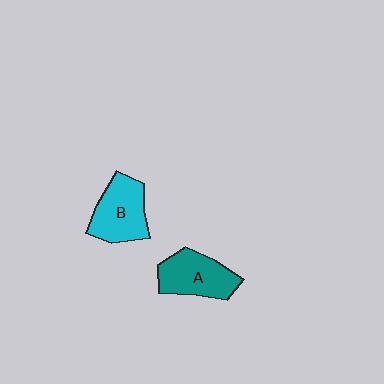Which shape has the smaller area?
Shape A (teal).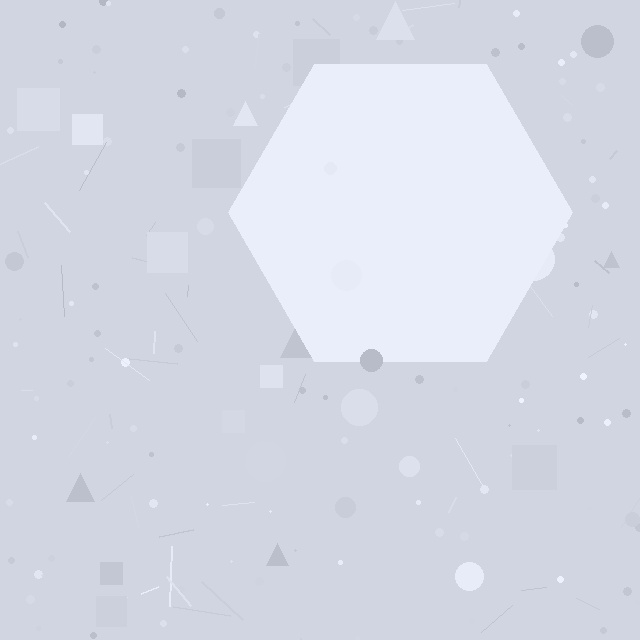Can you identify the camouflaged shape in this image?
The camouflaged shape is a hexagon.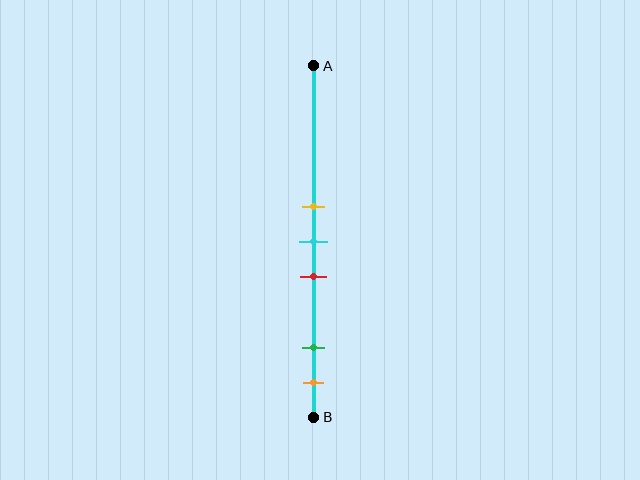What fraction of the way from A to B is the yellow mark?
The yellow mark is approximately 40% (0.4) of the way from A to B.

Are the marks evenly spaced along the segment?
No, the marks are not evenly spaced.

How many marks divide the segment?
There are 5 marks dividing the segment.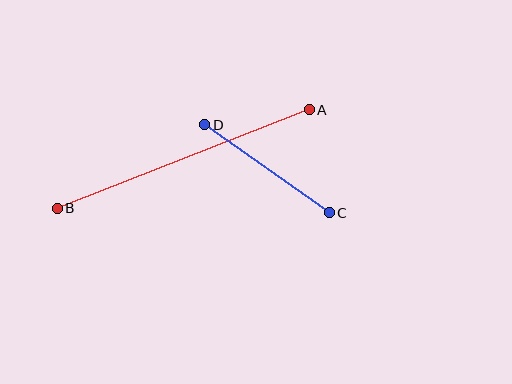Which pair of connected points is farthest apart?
Points A and B are farthest apart.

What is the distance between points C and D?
The distance is approximately 152 pixels.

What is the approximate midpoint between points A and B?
The midpoint is at approximately (183, 159) pixels.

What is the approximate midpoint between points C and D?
The midpoint is at approximately (267, 169) pixels.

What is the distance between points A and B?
The distance is approximately 271 pixels.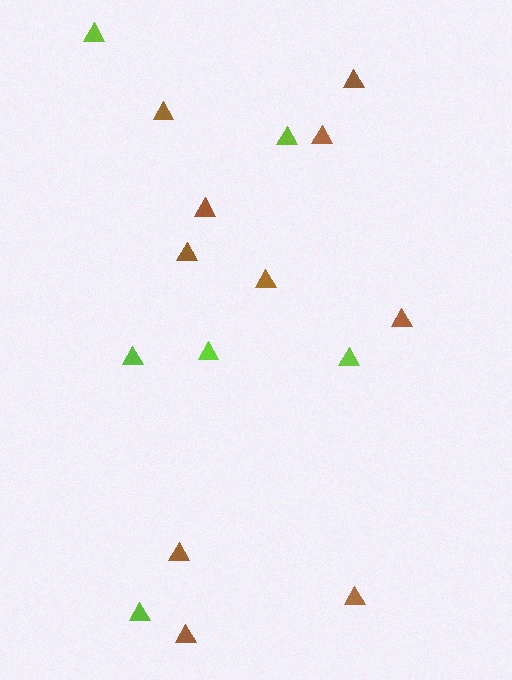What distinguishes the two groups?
There are 2 groups: one group of brown triangles (10) and one group of lime triangles (6).